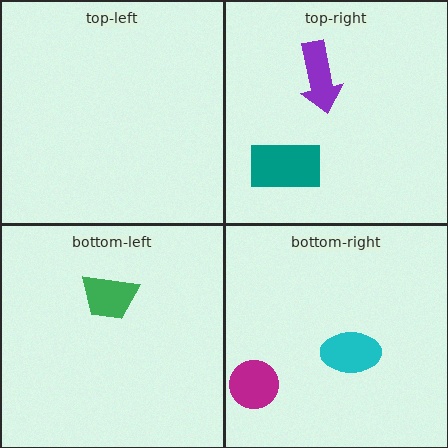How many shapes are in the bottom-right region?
2.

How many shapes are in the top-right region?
2.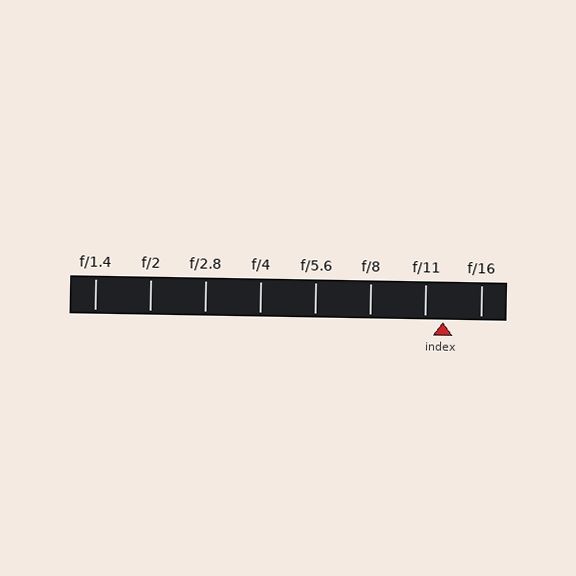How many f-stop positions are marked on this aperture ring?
There are 8 f-stop positions marked.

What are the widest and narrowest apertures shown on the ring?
The widest aperture shown is f/1.4 and the narrowest is f/16.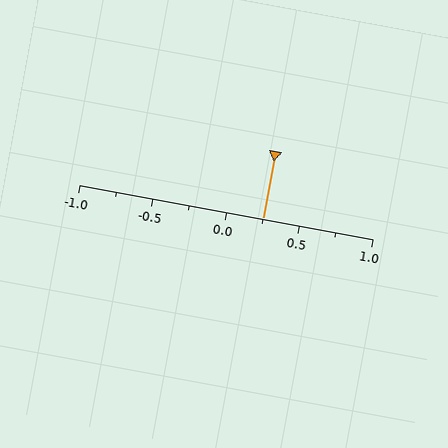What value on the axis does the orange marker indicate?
The marker indicates approximately 0.25.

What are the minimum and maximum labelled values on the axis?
The axis runs from -1.0 to 1.0.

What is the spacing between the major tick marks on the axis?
The major ticks are spaced 0.5 apart.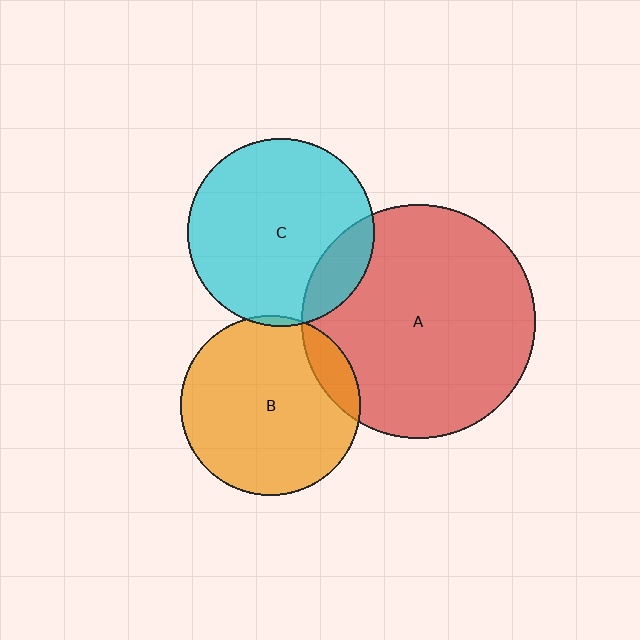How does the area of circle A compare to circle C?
Approximately 1.6 times.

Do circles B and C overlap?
Yes.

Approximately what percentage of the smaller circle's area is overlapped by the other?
Approximately 5%.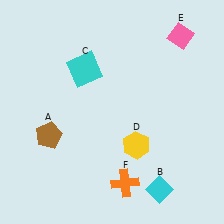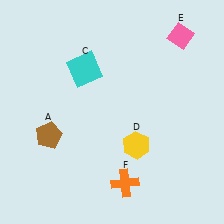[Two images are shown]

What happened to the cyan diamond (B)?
The cyan diamond (B) was removed in Image 2. It was in the bottom-right area of Image 1.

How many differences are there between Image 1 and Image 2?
There is 1 difference between the two images.